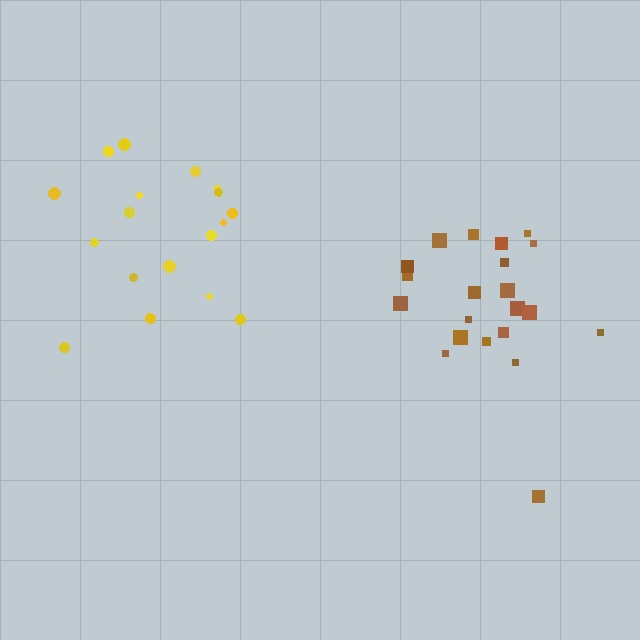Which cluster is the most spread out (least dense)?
Yellow.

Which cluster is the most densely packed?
Brown.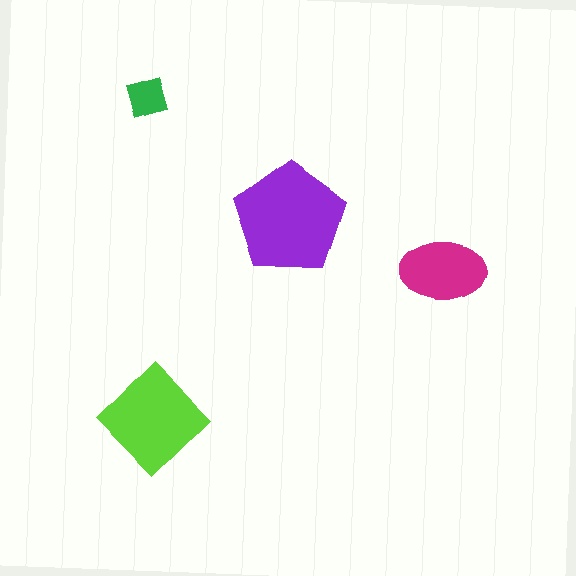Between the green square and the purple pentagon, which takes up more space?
The purple pentagon.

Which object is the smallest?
The green square.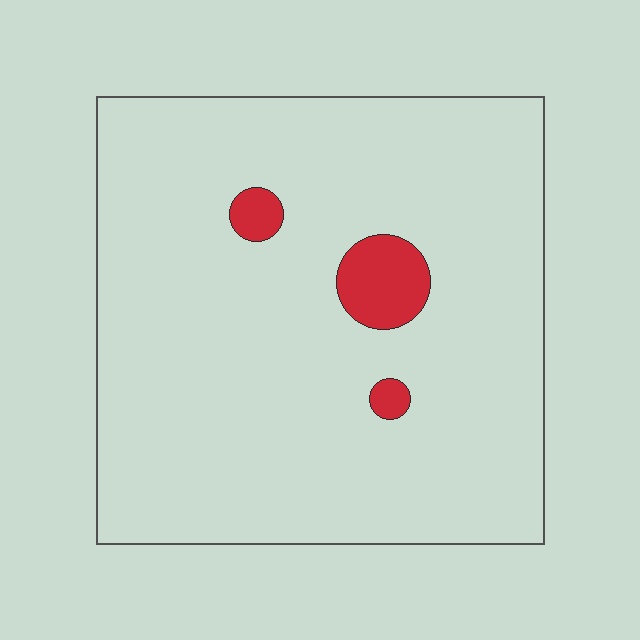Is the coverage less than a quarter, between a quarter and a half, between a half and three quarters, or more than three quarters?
Less than a quarter.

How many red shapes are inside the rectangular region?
3.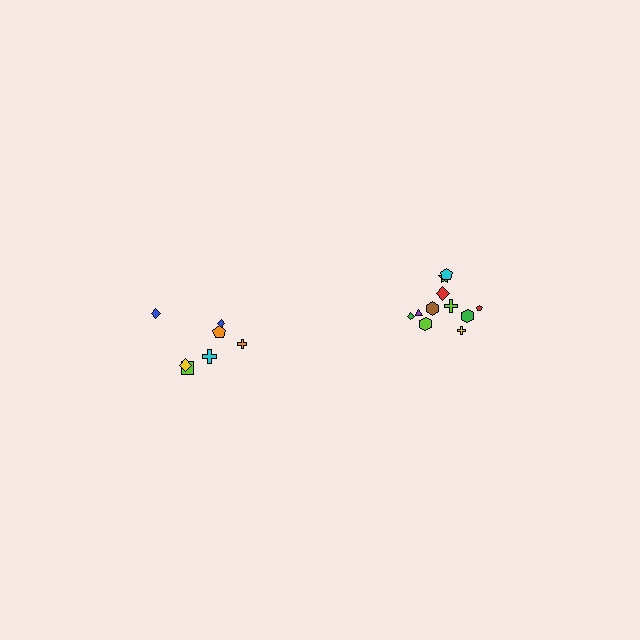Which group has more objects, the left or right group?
The right group.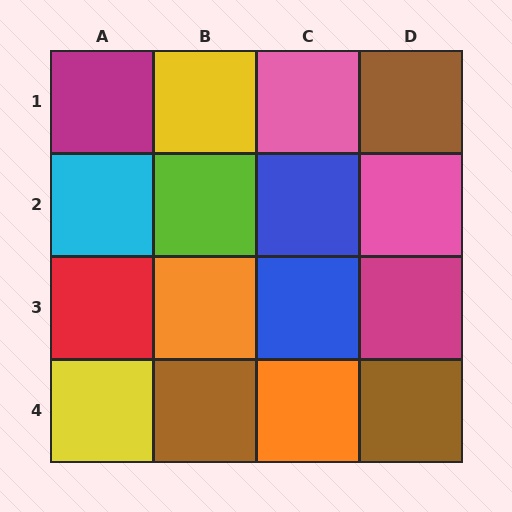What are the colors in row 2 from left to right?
Cyan, lime, blue, pink.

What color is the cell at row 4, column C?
Orange.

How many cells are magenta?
2 cells are magenta.